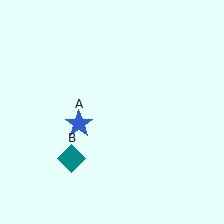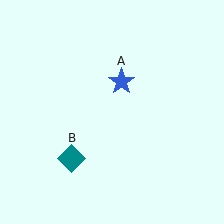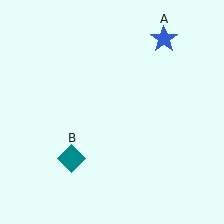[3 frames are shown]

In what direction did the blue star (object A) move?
The blue star (object A) moved up and to the right.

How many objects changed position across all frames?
1 object changed position: blue star (object A).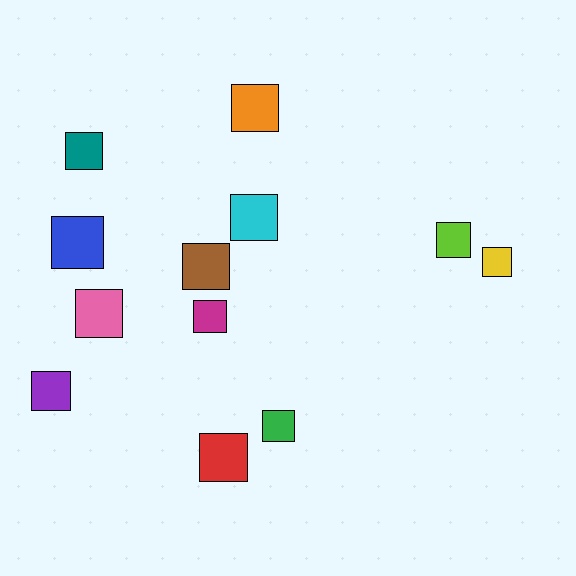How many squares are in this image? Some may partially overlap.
There are 12 squares.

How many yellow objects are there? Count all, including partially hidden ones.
There is 1 yellow object.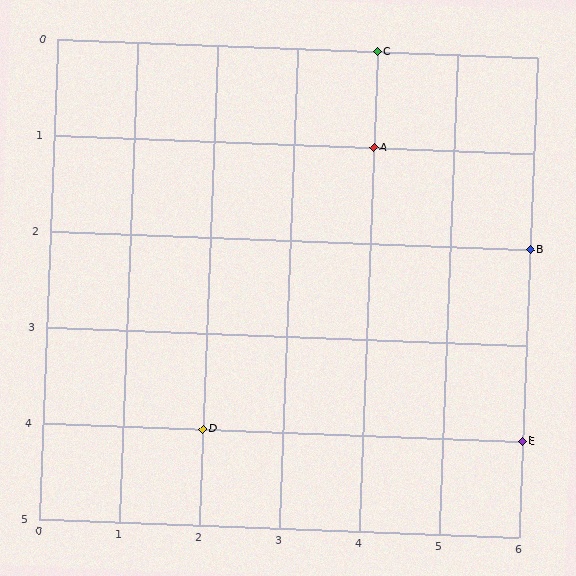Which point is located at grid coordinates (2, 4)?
Point D is at (2, 4).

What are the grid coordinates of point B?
Point B is at grid coordinates (6, 2).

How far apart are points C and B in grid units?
Points C and B are 2 columns and 2 rows apart (about 2.8 grid units diagonally).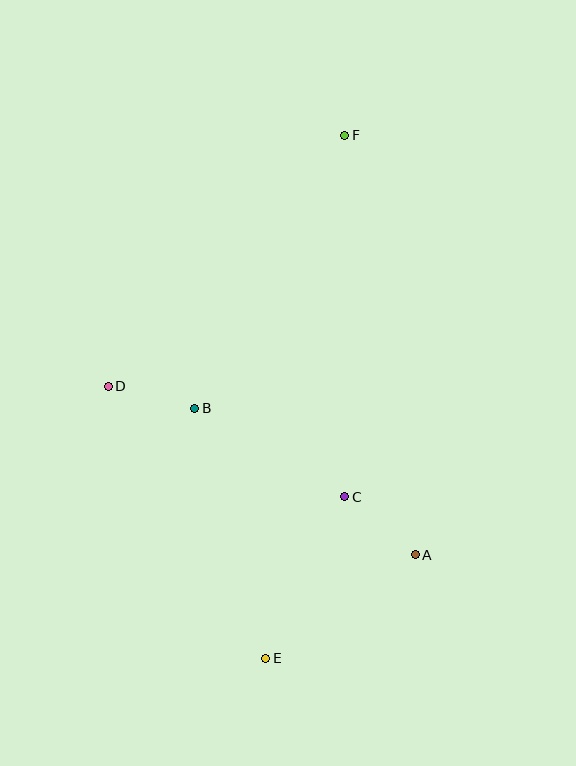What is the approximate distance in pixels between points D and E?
The distance between D and E is approximately 314 pixels.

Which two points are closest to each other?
Points B and D are closest to each other.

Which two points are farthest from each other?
Points E and F are farthest from each other.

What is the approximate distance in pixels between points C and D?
The distance between C and D is approximately 261 pixels.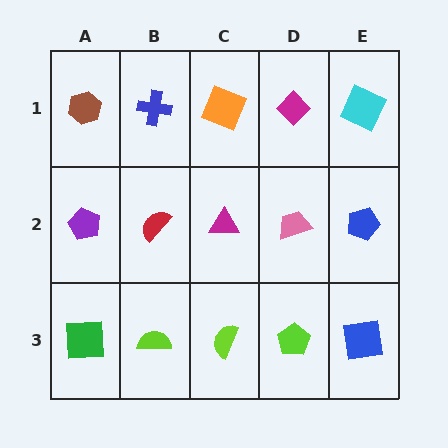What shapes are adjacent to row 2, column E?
A cyan square (row 1, column E), a blue square (row 3, column E), a pink trapezoid (row 2, column D).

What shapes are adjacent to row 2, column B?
A blue cross (row 1, column B), a lime semicircle (row 3, column B), a purple pentagon (row 2, column A), a magenta triangle (row 2, column C).